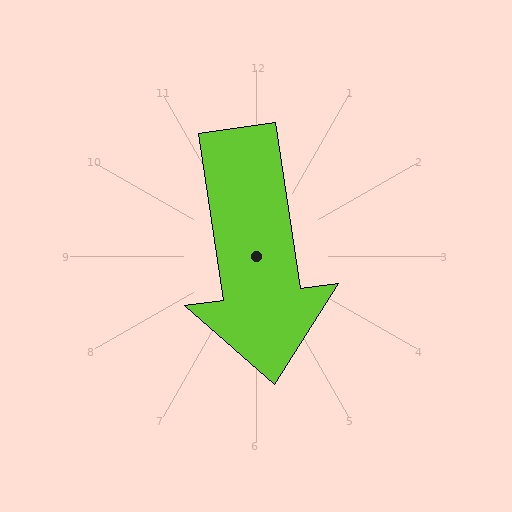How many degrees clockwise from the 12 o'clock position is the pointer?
Approximately 172 degrees.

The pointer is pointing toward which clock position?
Roughly 6 o'clock.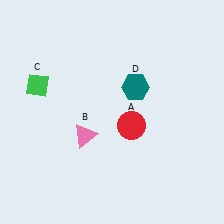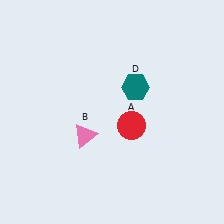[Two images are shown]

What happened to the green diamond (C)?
The green diamond (C) was removed in Image 2. It was in the top-left area of Image 1.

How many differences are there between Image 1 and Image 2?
There is 1 difference between the two images.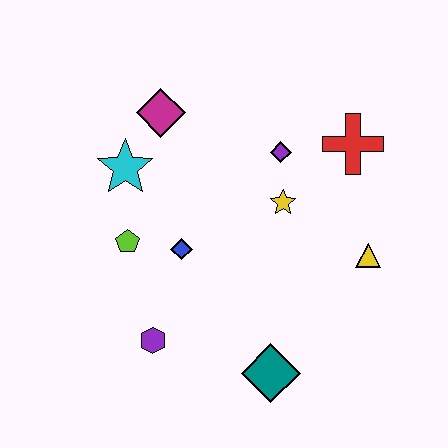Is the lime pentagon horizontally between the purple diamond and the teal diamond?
No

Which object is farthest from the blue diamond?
The red cross is farthest from the blue diamond.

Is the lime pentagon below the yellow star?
Yes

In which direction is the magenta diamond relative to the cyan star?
The magenta diamond is above the cyan star.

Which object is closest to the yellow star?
The purple diamond is closest to the yellow star.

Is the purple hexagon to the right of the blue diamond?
No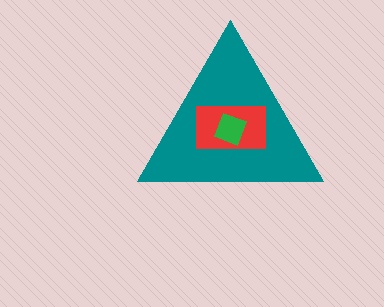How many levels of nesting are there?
3.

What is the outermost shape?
The teal triangle.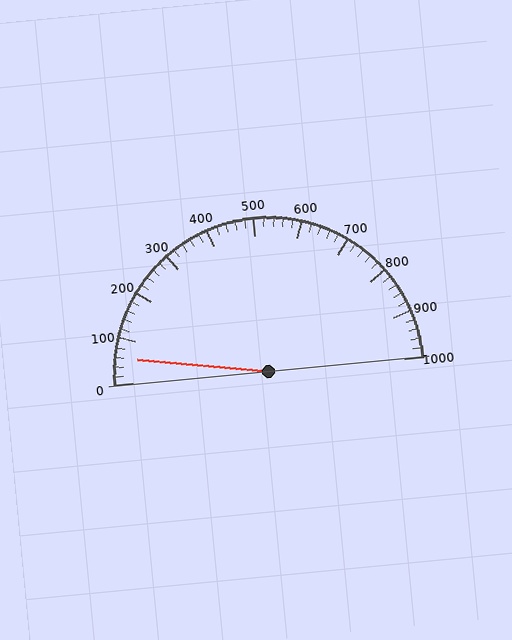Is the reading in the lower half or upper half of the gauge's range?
The reading is in the lower half of the range (0 to 1000).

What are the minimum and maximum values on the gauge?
The gauge ranges from 0 to 1000.